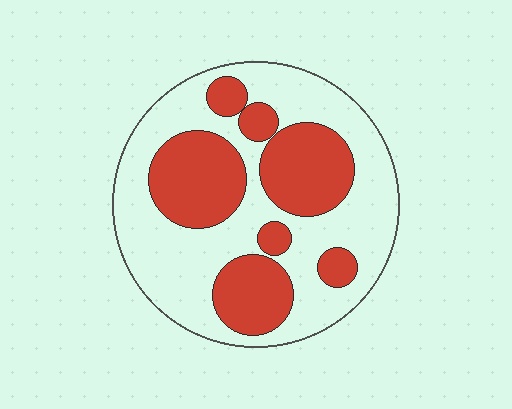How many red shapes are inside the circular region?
7.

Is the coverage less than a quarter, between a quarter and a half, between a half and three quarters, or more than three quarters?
Between a quarter and a half.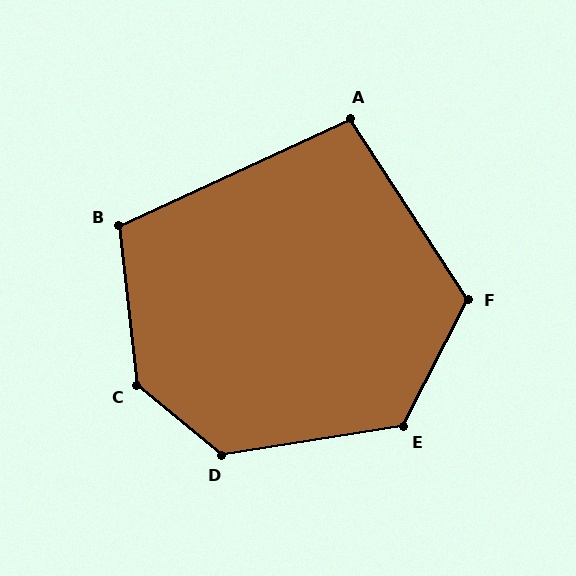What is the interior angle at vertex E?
Approximately 126 degrees (obtuse).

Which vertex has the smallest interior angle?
A, at approximately 98 degrees.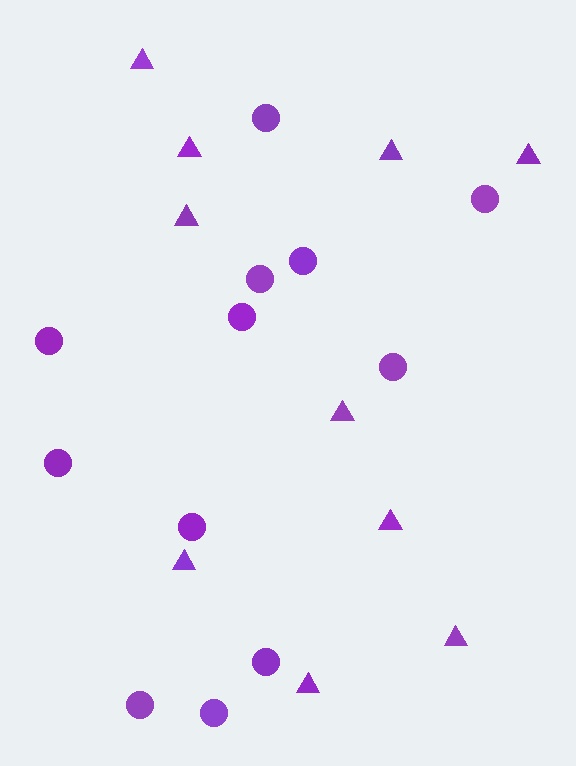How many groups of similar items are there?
There are 2 groups: one group of triangles (10) and one group of circles (12).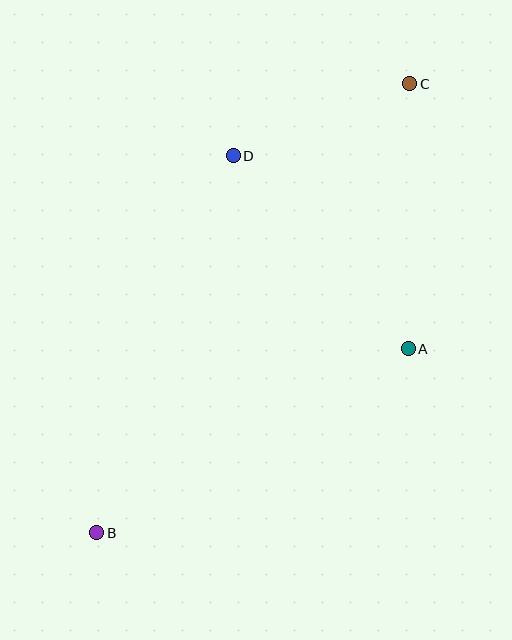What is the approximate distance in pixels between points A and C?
The distance between A and C is approximately 265 pixels.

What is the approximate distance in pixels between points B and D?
The distance between B and D is approximately 401 pixels.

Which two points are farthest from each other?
Points B and C are farthest from each other.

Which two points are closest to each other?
Points C and D are closest to each other.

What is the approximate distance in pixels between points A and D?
The distance between A and D is approximately 261 pixels.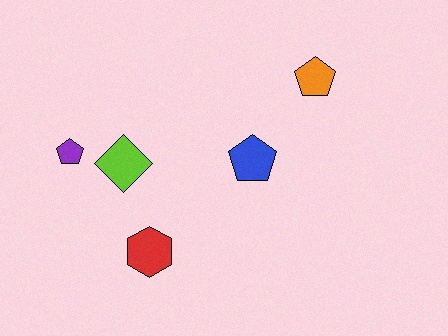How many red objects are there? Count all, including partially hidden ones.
There is 1 red object.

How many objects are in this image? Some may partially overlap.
There are 5 objects.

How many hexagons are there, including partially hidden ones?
There is 1 hexagon.